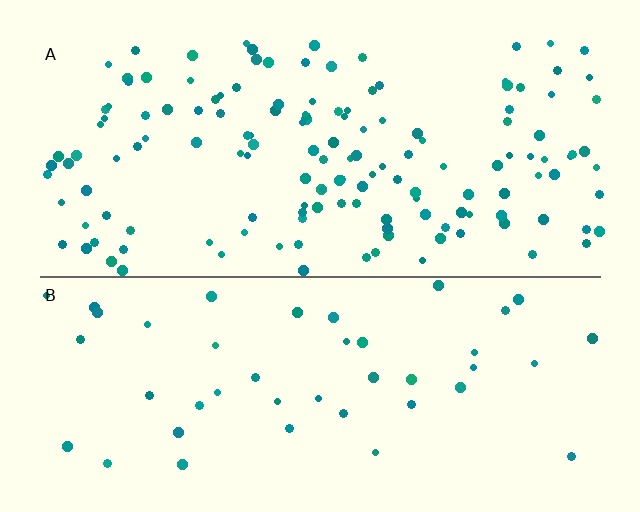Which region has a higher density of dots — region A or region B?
A (the top).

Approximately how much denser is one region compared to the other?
Approximately 3.3× — region A over region B.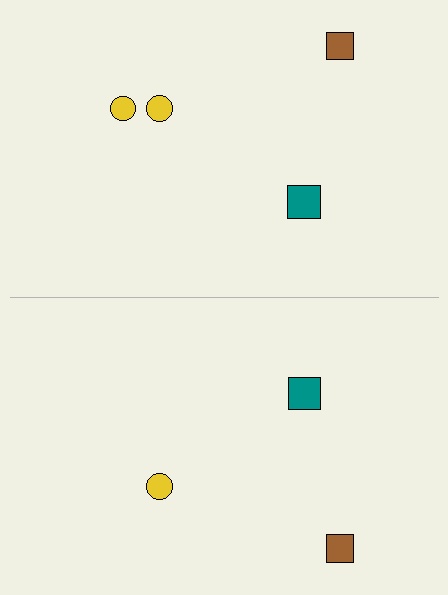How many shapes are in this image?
There are 7 shapes in this image.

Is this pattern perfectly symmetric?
No, the pattern is not perfectly symmetric. A yellow circle is missing from the bottom side.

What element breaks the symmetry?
A yellow circle is missing from the bottom side.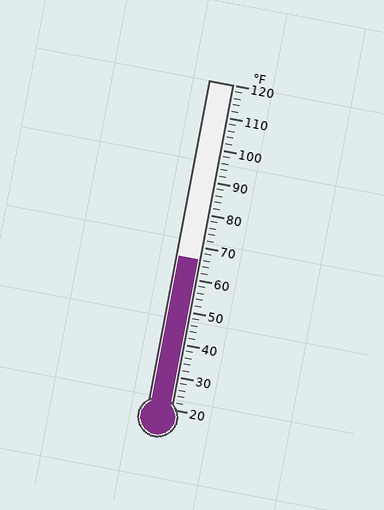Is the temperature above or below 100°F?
The temperature is below 100°F.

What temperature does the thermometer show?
The thermometer shows approximately 66°F.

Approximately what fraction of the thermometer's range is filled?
The thermometer is filled to approximately 45% of its range.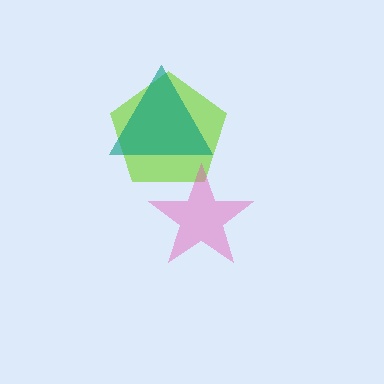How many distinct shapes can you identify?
There are 3 distinct shapes: a lime pentagon, a teal triangle, a pink star.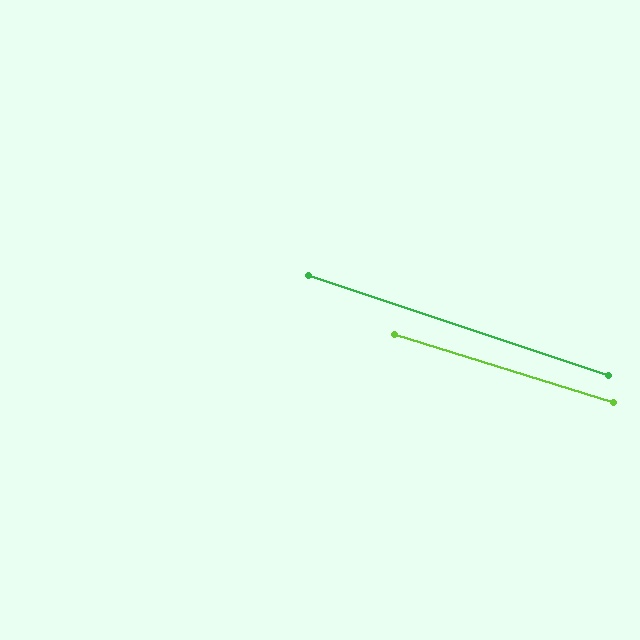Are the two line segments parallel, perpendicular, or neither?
Parallel — their directions differ by only 1.2°.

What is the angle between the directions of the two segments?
Approximately 1 degree.